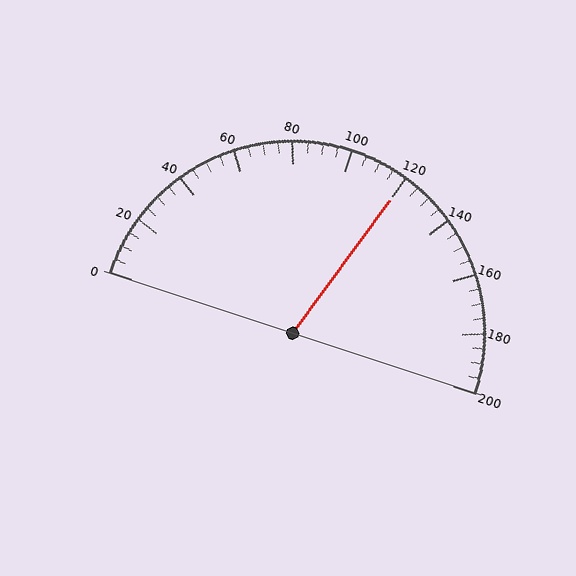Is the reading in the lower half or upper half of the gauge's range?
The reading is in the upper half of the range (0 to 200).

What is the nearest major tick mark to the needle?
The nearest major tick mark is 120.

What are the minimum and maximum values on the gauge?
The gauge ranges from 0 to 200.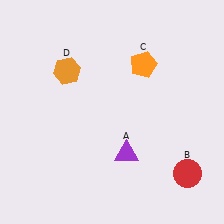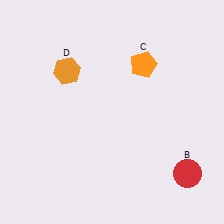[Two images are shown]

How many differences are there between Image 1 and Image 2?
There is 1 difference between the two images.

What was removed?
The purple triangle (A) was removed in Image 2.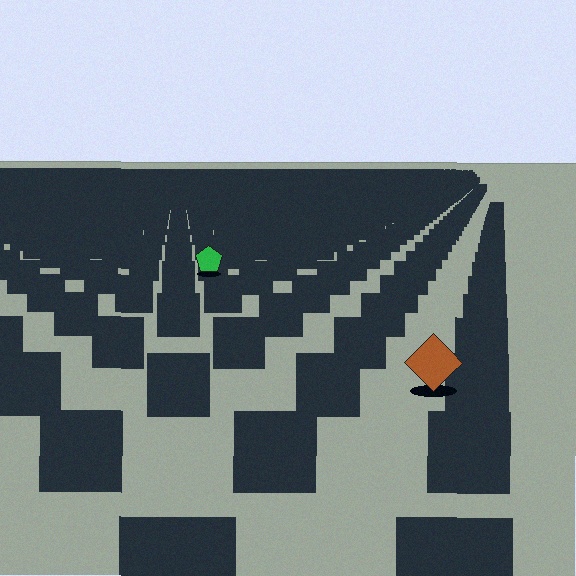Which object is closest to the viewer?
The brown diamond is closest. The texture marks near it are larger and more spread out.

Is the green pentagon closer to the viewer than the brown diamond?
No. The brown diamond is closer — you can tell from the texture gradient: the ground texture is coarser near it.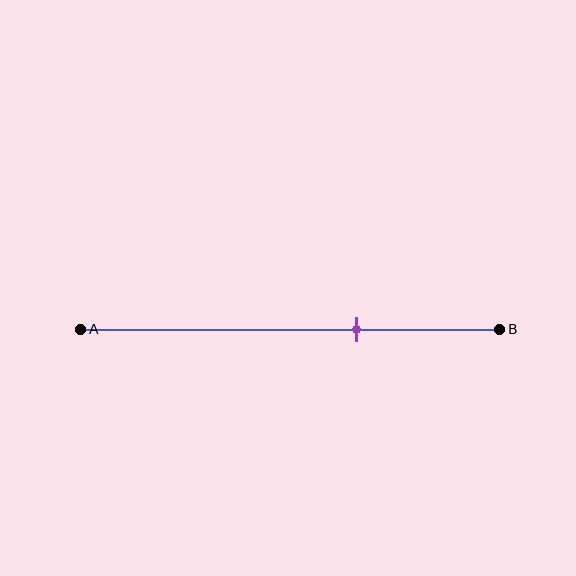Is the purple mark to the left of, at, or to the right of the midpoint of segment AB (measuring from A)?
The purple mark is to the right of the midpoint of segment AB.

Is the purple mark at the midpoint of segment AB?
No, the mark is at about 65% from A, not at the 50% midpoint.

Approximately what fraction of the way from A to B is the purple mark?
The purple mark is approximately 65% of the way from A to B.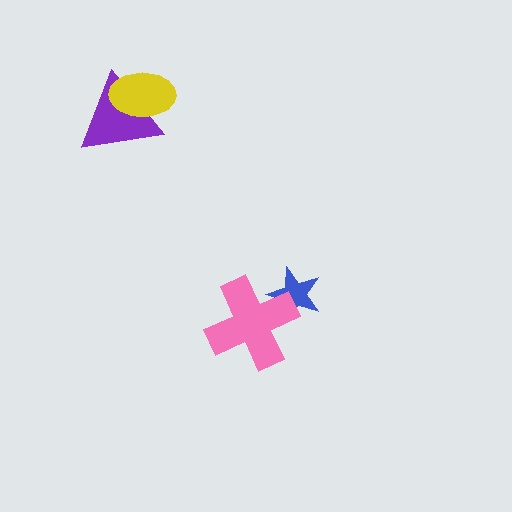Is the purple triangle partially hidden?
Yes, it is partially covered by another shape.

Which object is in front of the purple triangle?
The yellow ellipse is in front of the purple triangle.